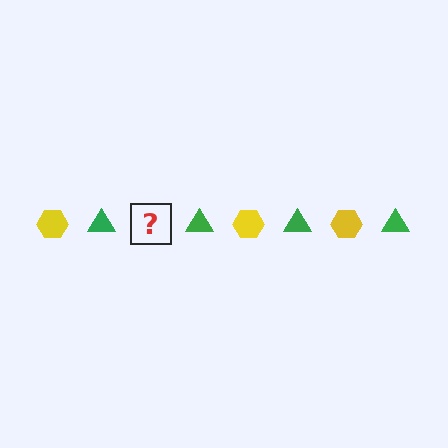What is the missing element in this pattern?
The missing element is a yellow hexagon.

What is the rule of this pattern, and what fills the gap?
The rule is that the pattern alternates between yellow hexagon and green triangle. The gap should be filled with a yellow hexagon.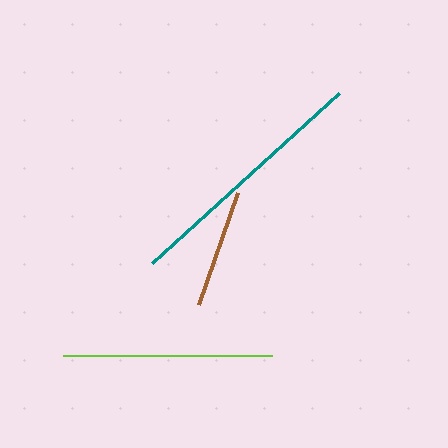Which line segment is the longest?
The teal line is the longest at approximately 252 pixels.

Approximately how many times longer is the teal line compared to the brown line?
The teal line is approximately 2.1 times the length of the brown line.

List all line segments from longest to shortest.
From longest to shortest: teal, lime, brown.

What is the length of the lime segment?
The lime segment is approximately 209 pixels long.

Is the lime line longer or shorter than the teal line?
The teal line is longer than the lime line.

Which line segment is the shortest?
The brown line is the shortest at approximately 119 pixels.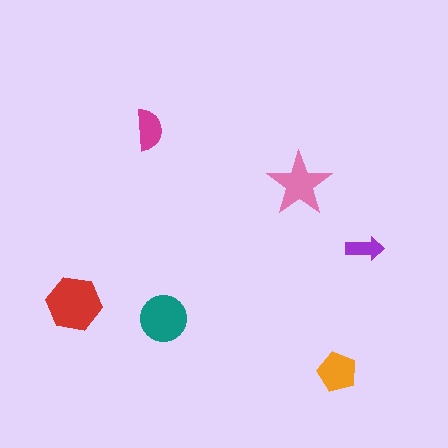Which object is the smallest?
The purple arrow.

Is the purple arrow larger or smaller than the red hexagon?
Smaller.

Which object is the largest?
The red hexagon.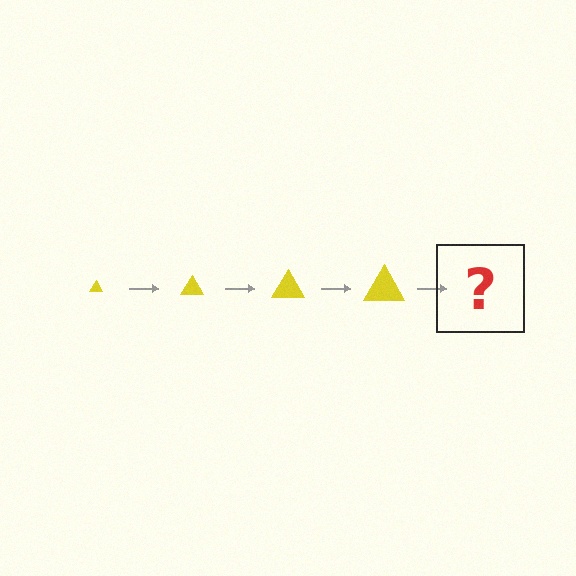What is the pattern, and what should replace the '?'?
The pattern is that the triangle gets progressively larger each step. The '?' should be a yellow triangle, larger than the previous one.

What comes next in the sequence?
The next element should be a yellow triangle, larger than the previous one.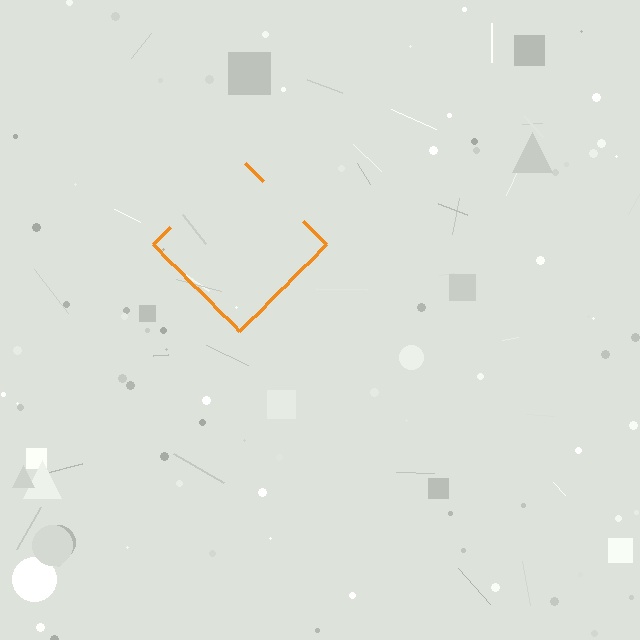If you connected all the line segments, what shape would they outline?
They would outline a diamond.